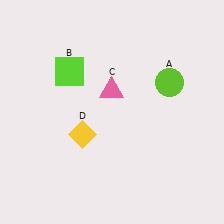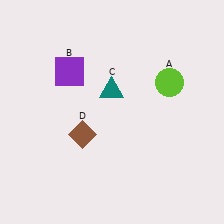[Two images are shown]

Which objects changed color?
B changed from lime to purple. C changed from pink to teal. D changed from yellow to brown.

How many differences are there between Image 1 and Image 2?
There are 3 differences between the two images.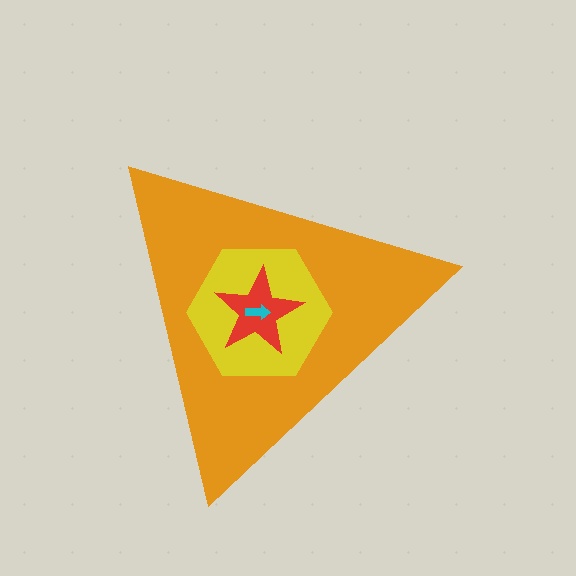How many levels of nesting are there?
4.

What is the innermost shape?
The cyan arrow.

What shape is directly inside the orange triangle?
The yellow hexagon.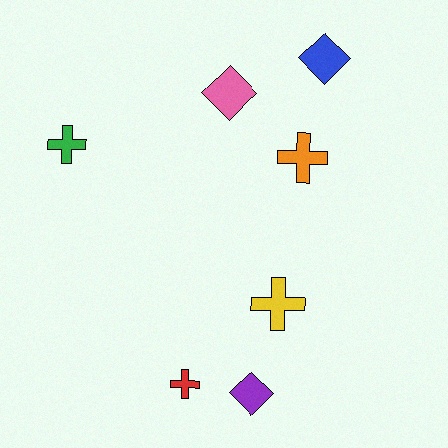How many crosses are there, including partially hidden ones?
There are 4 crosses.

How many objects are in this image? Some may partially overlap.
There are 7 objects.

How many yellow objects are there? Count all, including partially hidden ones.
There is 1 yellow object.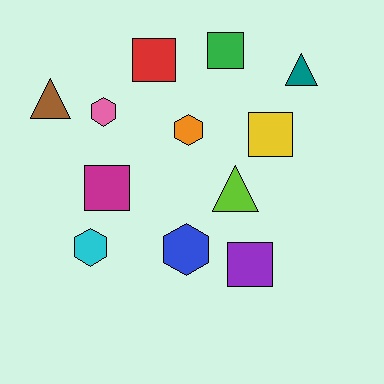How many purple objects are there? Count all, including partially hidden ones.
There is 1 purple object.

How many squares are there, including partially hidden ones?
There are 5 squares.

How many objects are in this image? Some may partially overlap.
There are 12 objects.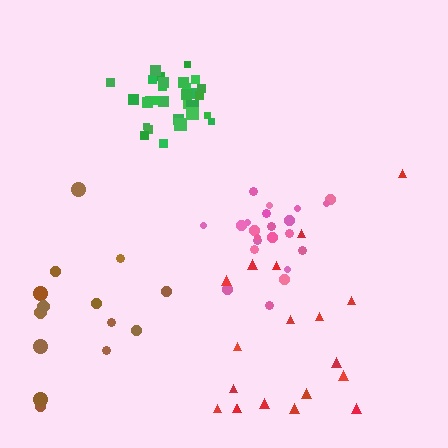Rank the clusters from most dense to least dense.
green, pink, red, brown.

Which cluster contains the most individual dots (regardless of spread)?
Green (32).